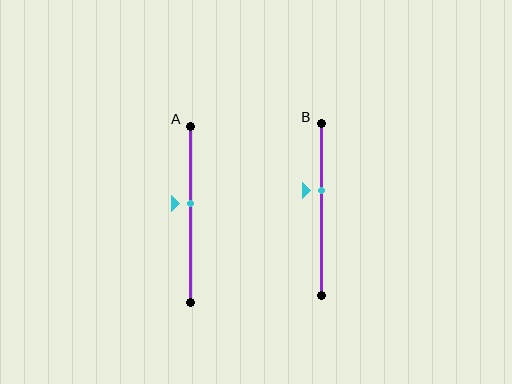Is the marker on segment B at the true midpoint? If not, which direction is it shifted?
No, the marker on segment B is shifted upward by about 11% of the segment length.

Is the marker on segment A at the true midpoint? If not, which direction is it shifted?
No, the marker on segment A is shifted upward by about 6% of the segment length.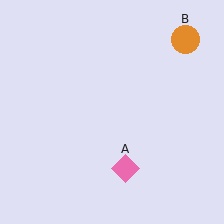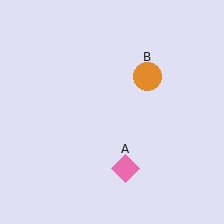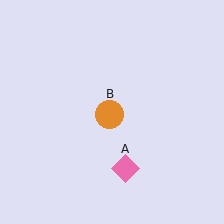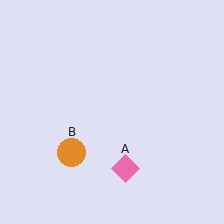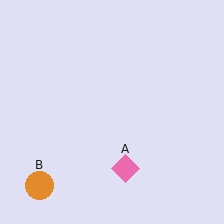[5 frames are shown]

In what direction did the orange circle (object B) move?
The orange circle (object B) moved down and to the left.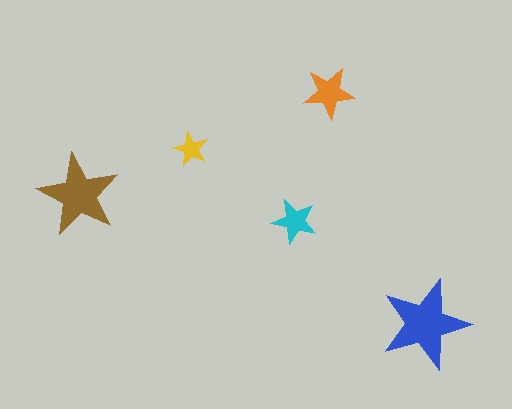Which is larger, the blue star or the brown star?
The blue one.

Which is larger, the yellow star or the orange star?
The orange one.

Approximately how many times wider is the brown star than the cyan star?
About 2 times wider.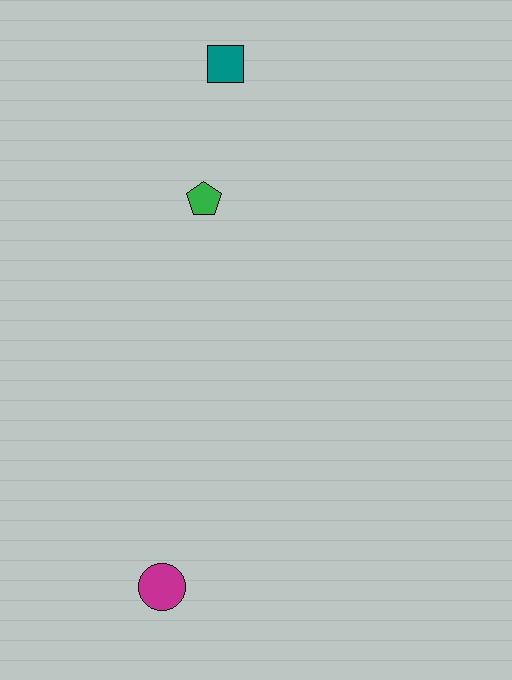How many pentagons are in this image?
There is 1 pentagon.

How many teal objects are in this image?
There is 1 teal object.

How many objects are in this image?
There are 3 objects.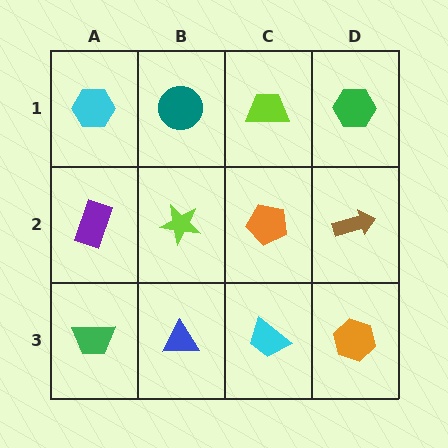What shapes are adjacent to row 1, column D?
A brown arrow (row 2, column D), a lime trapezoid (row 1, column C).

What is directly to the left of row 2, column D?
An orange pentagon.